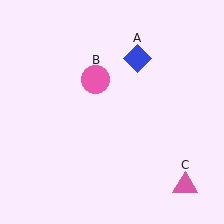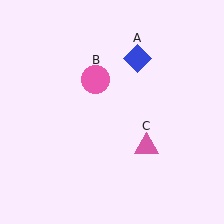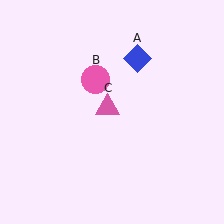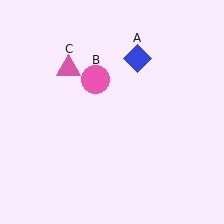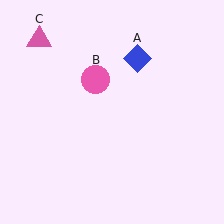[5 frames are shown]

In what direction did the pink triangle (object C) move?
The pink triangle (object C) moved up and to the left.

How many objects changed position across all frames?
1 object changed position: pink triangle (object C).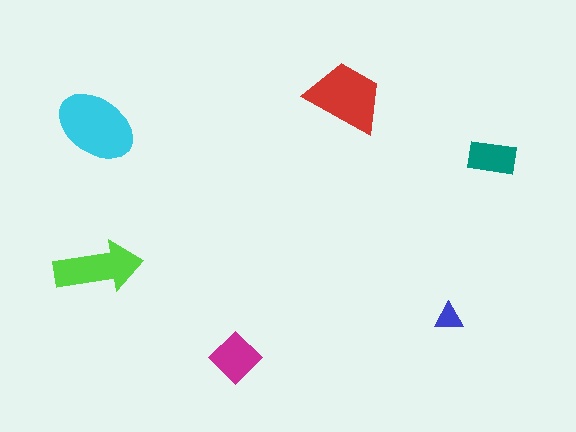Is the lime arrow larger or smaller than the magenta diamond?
Larger.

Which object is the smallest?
The blue triangle.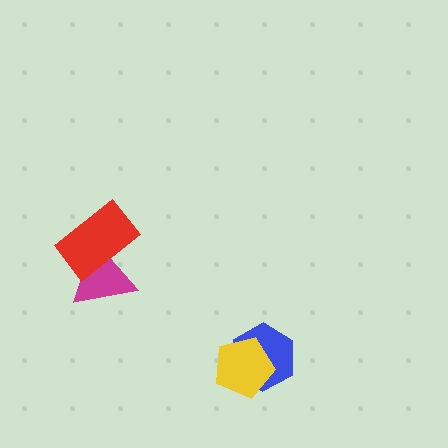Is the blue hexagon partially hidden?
Yes, it is partially covered by another shape.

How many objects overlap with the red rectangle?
1 object overlaps with the red rectangle.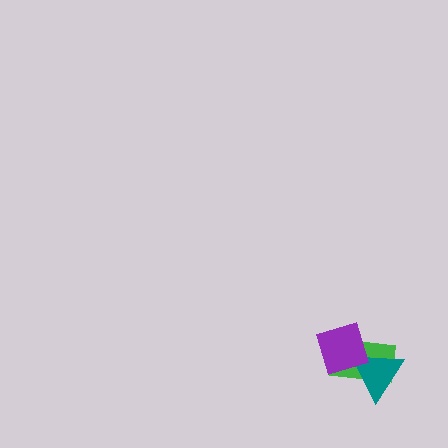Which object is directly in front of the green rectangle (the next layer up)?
The teal triangle is directly in front of the green rectangle.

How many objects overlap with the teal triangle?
2 objects overlap with the teal triangle.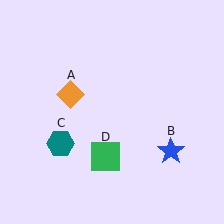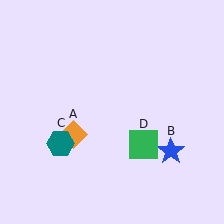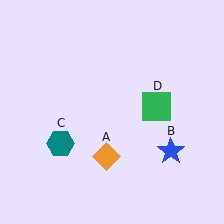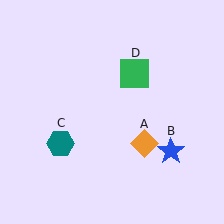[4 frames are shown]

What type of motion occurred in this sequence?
The orange diamond (object A), green square (object D) rotated counterclockwise around the center of the scene.